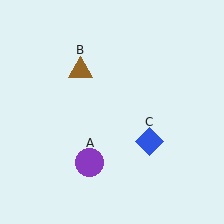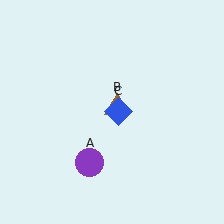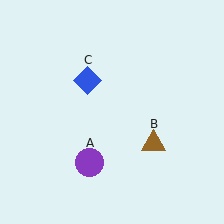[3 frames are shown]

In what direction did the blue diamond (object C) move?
The blue diamond (object C) moved up and to the left.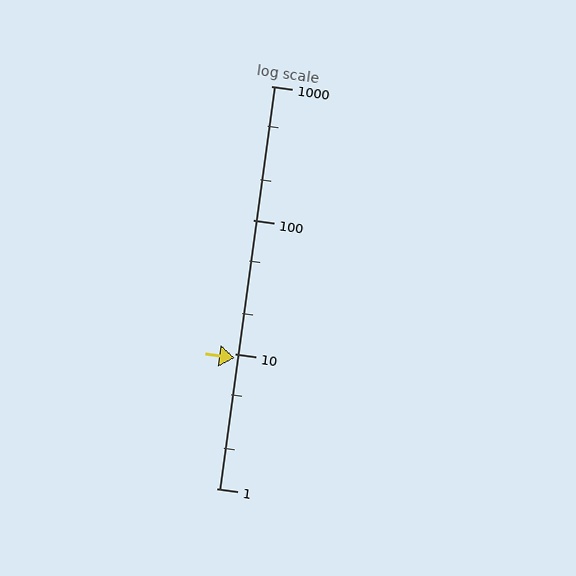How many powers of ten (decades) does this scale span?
The scale spans 3 decades, from 1 to 1000.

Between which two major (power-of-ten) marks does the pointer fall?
The pointer is between 1 and 10.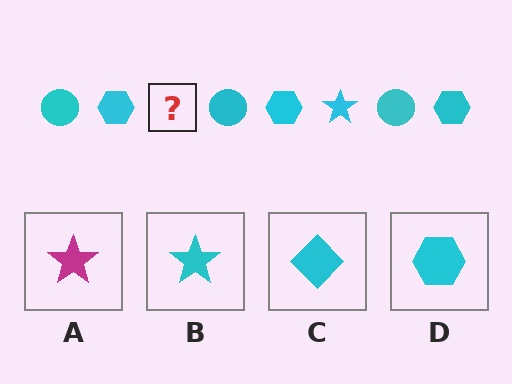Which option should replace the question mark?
Option B.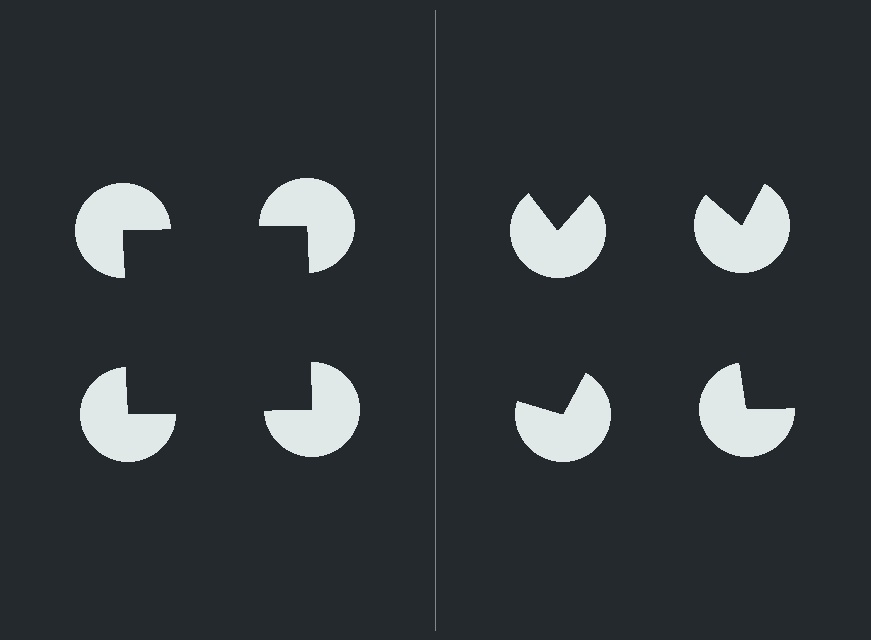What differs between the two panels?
The pac-man discs are positioned identically on both sides; only the wedge orientations differ. On the left they align to a square; on the right they are misaligned.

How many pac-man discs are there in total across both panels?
8 — 4 on each side.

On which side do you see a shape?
An illusory square appears on the left side. On the right side the wedge cuts are rotated, so no coherent shape forms.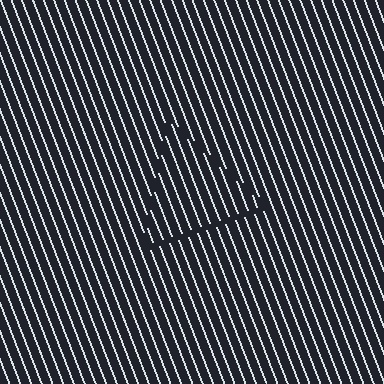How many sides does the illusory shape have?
3 sides — the line-ends trace a triangle.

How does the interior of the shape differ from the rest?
The interior of the shape contains the same grating, shifted by half a period — the contour is defined by the phase discontinuity where line-ends from the inner and outer gratings abut.